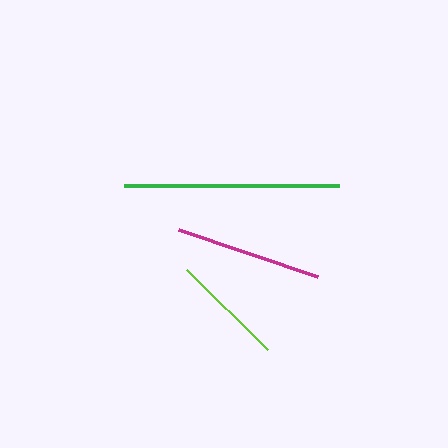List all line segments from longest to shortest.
From longest to shortest: green, magenta, lime.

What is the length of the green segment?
The green segment is approximately 215 pixels long.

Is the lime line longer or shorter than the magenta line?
The magenta line is longer than the lime line.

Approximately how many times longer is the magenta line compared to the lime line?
The magenta line is approximately 1.3 times the length of the lime line.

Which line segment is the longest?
The green line is the longest at approximately 215 pixels.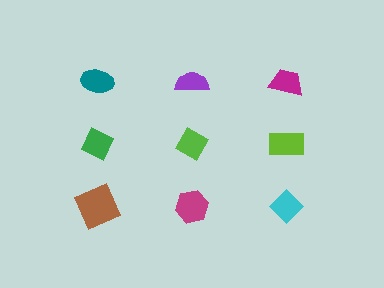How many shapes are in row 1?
3 shapes.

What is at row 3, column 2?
A magenta hexagon.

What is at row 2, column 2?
A lime diamond.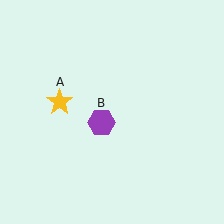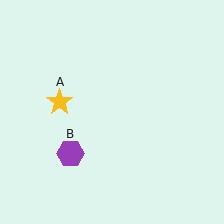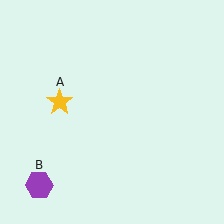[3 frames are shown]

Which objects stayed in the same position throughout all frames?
Yellow star (object A) remained stationary.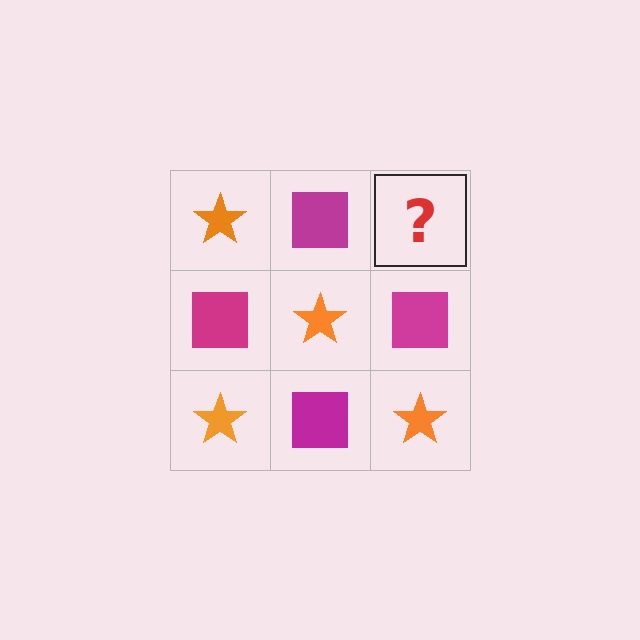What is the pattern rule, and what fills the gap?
The rule is that it alternates orange star and magenta square in a checkerboard pattern. The gap should be filled with an orange star.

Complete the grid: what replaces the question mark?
The question mark should be replaced with an orange star.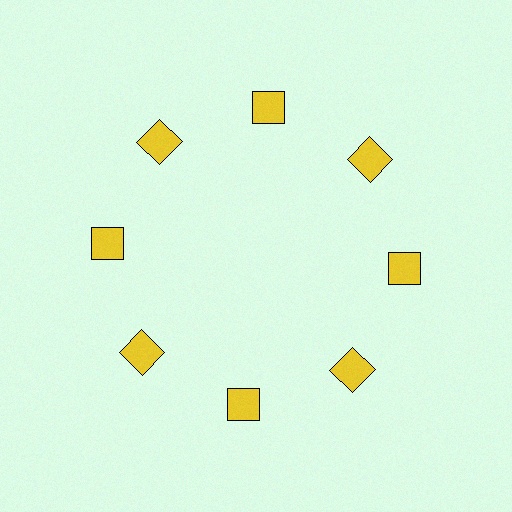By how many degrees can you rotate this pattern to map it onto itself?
The pattern maps onto itself every 45 degrees of rotation.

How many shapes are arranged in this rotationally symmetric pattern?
There are 8 shapes, arranged in 8 groups of 1.